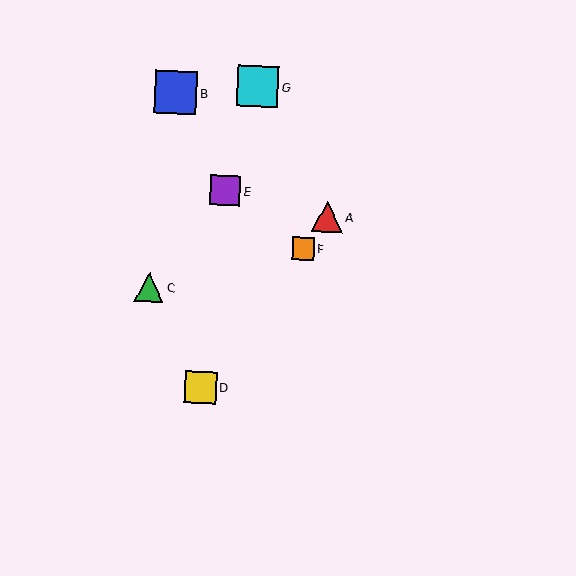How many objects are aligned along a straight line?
3 objects (A, D, F) are aligned along a straight line.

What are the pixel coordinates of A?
Object A is at (327, 216).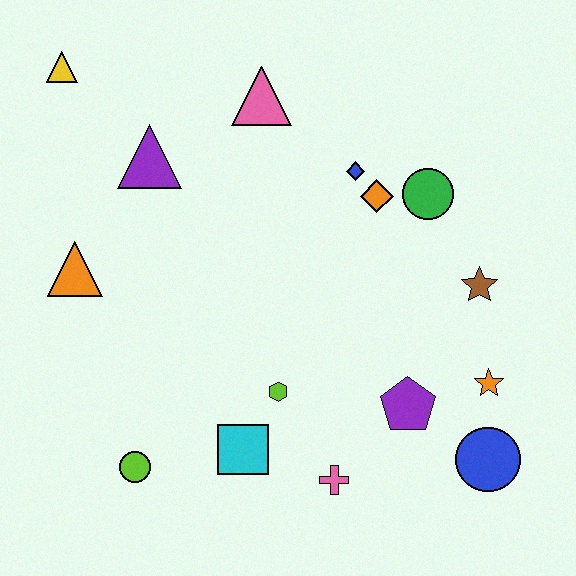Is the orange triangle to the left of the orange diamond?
Yes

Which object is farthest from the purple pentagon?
The yellow triangle is farthest from the purple pentagon.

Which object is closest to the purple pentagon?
The orange star is closest to the purple pentagon.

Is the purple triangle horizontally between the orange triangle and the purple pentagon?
Yes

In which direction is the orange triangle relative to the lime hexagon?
The orange triangle is to the left of the lime hexagon.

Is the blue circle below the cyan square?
Yes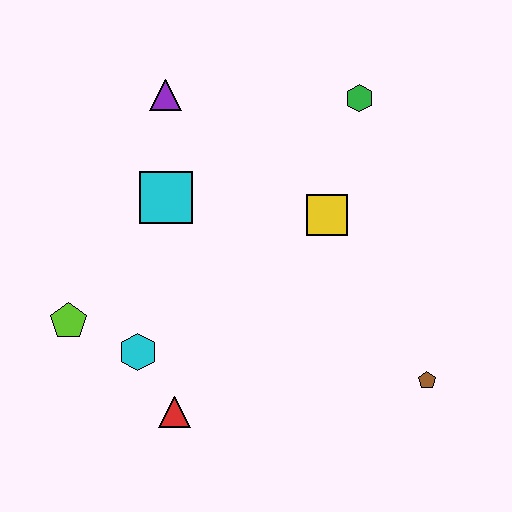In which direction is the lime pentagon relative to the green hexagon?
The lime pentagon is to the left of the green hexagon.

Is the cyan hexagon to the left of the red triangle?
Yes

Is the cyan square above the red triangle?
Yes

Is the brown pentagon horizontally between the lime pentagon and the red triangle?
No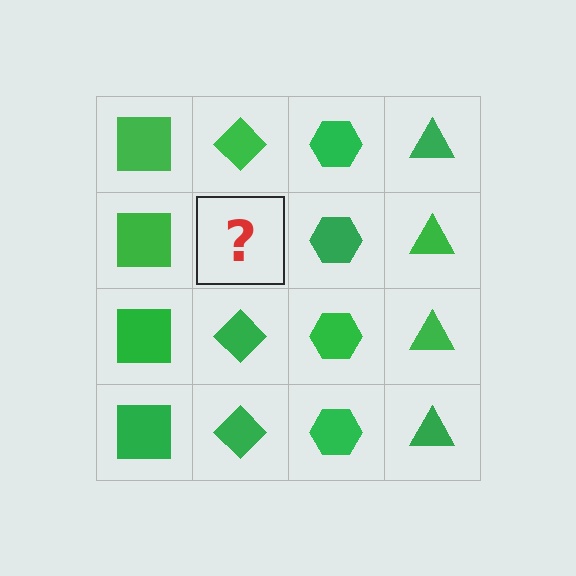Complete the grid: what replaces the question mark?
The question mark should be replaced with a green diamond.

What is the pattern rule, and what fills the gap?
The rule is that each column has a consistent shape. The gap should be filled with a green diamond.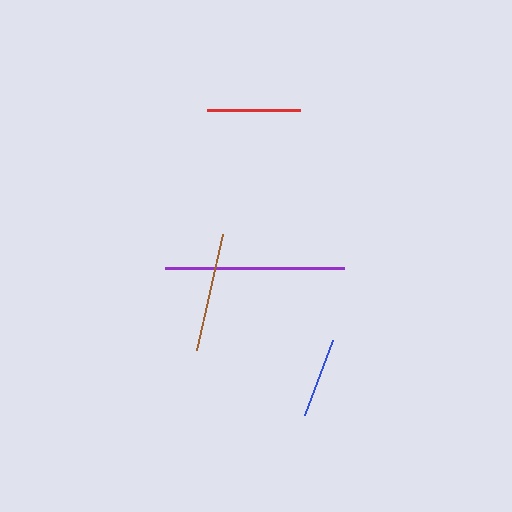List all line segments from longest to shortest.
From longest to shortest: purple, brown, red, blue.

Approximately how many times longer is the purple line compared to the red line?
The purple line is approximately 1.9 times the length of the red line.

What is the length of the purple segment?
The purple segment is approximately 178 pixels long.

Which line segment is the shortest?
The blue line is the shortest at approximately 80 pixels.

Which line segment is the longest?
The purple line is the longest at approximately 178 pixels.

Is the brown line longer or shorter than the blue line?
The brown line is longer than the blue line.